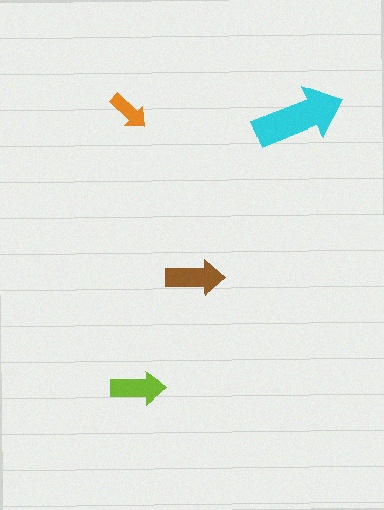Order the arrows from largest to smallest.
the cyan one, the brown one, the lime one, the orange one.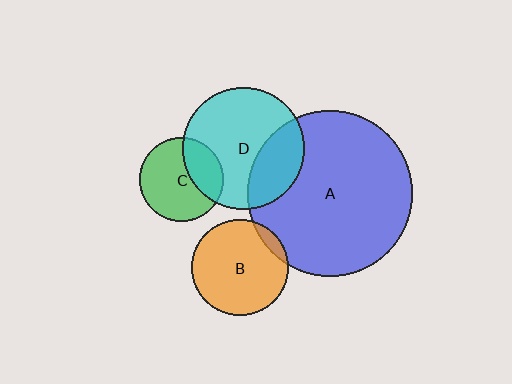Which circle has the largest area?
Circle A (blue).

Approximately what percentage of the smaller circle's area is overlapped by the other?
Approximately 30%.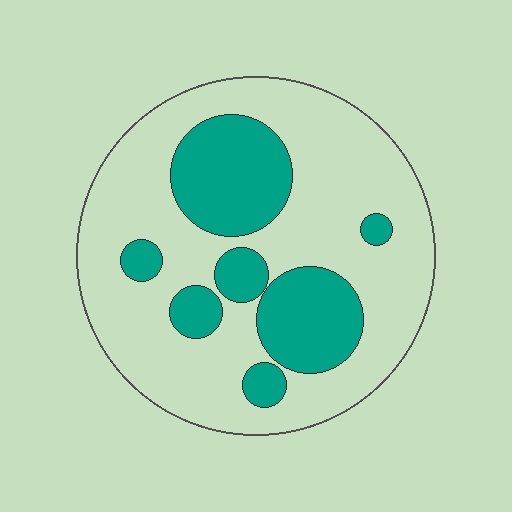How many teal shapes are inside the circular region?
7.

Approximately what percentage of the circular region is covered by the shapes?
Approximately 30%.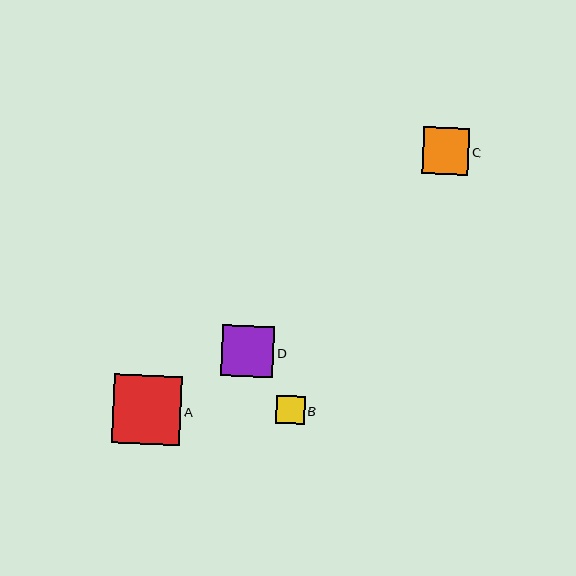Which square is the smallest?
Square B is the smallest with a size of approximately 28 pixels.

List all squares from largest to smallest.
From largest to smallest: A, D, C, B.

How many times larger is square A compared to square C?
Square A is approximately 1.5 times the size of square C.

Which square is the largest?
Square A is the largest with a size of approximately 68 pixels.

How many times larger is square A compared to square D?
Square A is approximately 1.3 times the size of square D.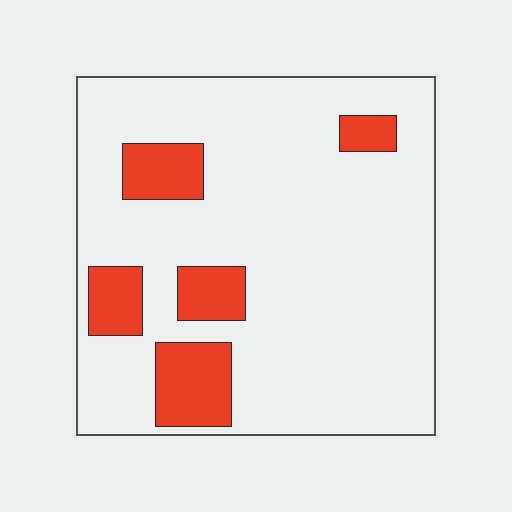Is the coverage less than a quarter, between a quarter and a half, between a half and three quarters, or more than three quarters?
Less than a quarter.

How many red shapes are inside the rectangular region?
5.